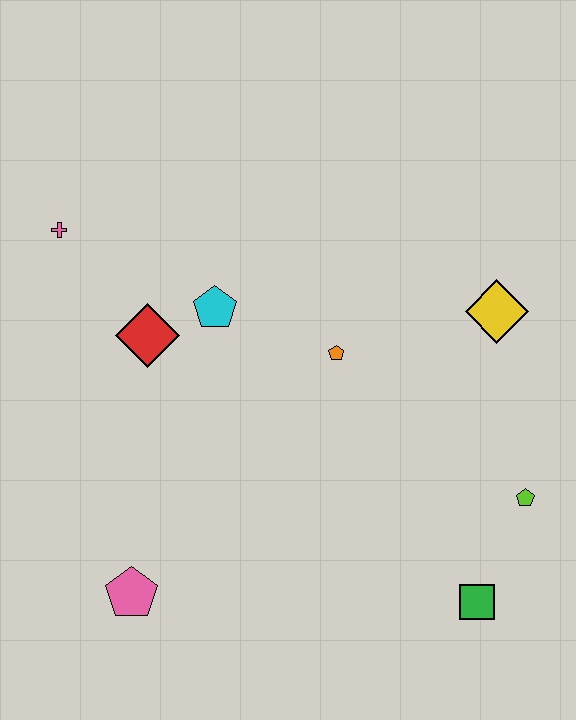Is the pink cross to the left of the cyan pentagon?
Yes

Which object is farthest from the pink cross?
The green square is farthest from the pink cross.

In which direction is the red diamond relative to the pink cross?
The red diamond is below the pink cross.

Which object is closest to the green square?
The lime pentagon is closest to the green square.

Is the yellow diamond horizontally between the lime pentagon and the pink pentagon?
Yes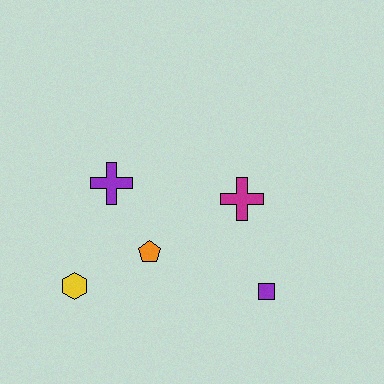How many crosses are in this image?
There are 2 crosses.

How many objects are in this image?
There are 5 objects.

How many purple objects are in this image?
There are 2 purple objects.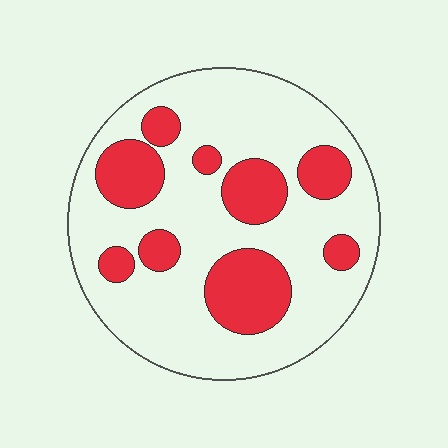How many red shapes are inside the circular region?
9.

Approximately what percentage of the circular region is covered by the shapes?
Approximately 30%.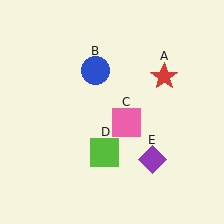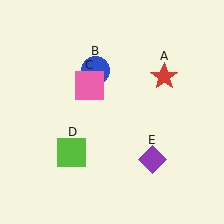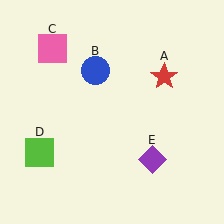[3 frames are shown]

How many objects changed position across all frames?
2 objects changed position: pink square (object C), lime square (object D).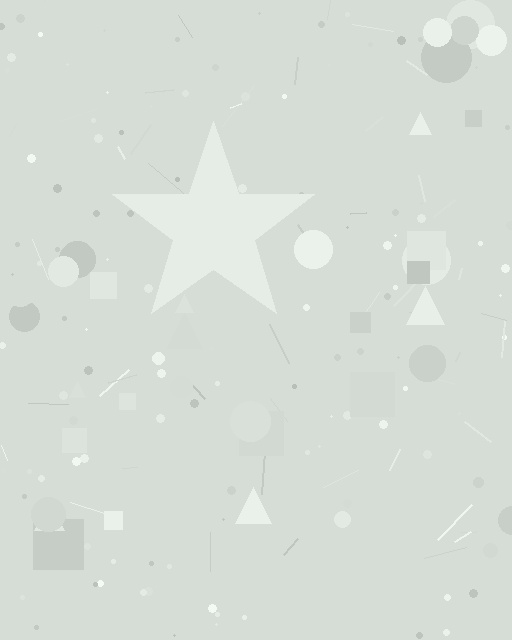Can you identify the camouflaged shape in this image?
The camouflaged shape is a star.